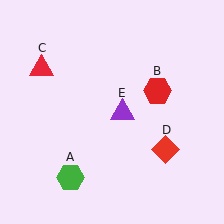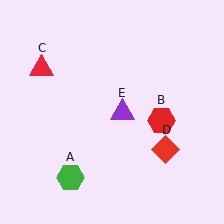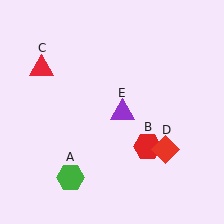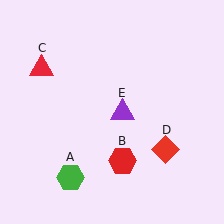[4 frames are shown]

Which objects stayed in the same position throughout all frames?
Green hexagon (object A) and red triangle (object C) and red diamond (object D) and purple triangle (object E) remained stationary.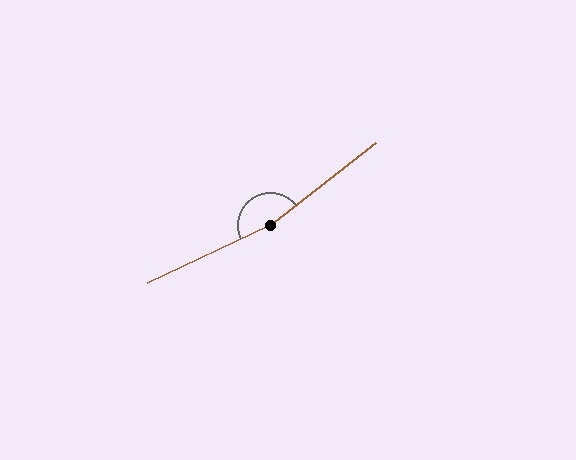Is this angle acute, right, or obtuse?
It is obtuse.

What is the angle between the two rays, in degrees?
Approximately 167 degrees.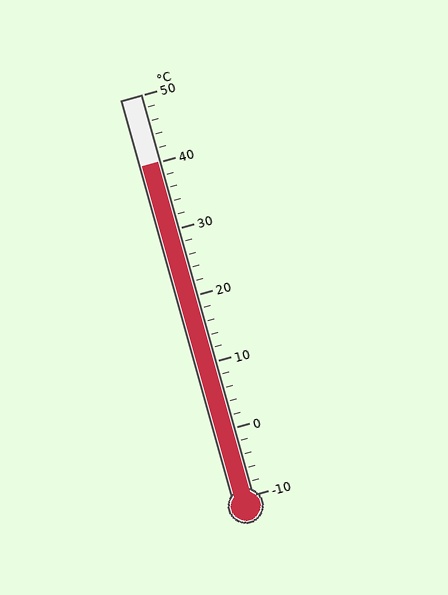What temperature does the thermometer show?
The thermometer shows approximately 40°C.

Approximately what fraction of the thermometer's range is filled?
The thermometer is filled to approximately 85% of its range.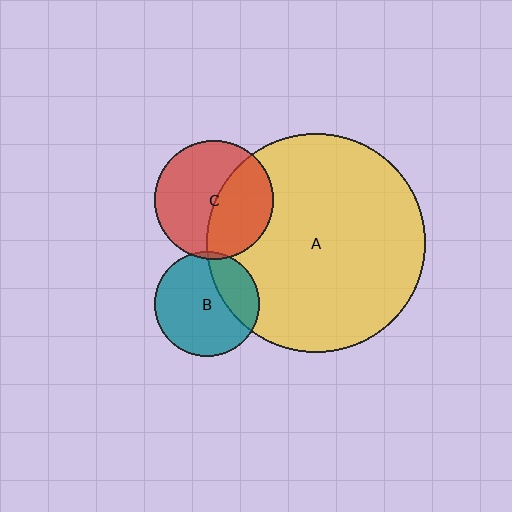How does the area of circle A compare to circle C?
Approximately 3.4 times.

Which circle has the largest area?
Circle A (yellow).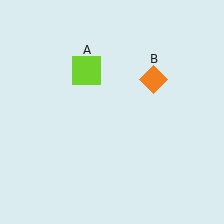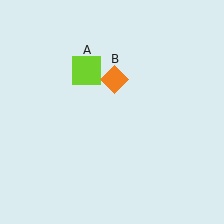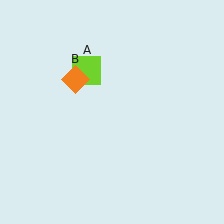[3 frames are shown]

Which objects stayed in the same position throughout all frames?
Lime square (object A) remained stationary.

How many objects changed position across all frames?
1 object changed position: orange diamond (object B).